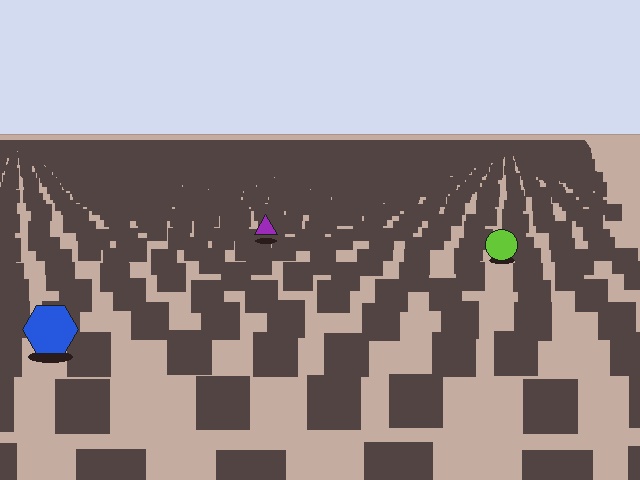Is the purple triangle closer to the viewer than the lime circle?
No. The lime circle is closer — you can tell from the texture gradient: the ground texture is coarser near it.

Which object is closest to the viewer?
The blue hexagon is closest. The texture marks near it are larger and more spread out.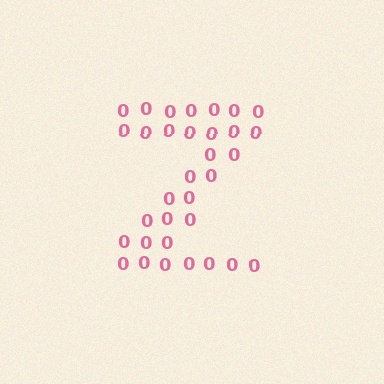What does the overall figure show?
The overall figure shows the letter Z.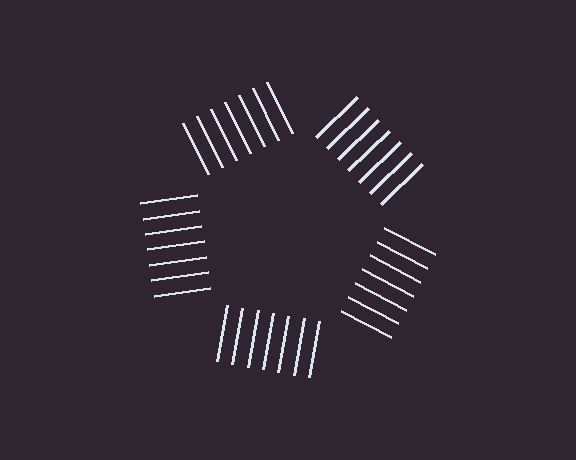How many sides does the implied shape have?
5 sides — the line-ends trace a pentagon.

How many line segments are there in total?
35 — 7 along each of the 5 edges.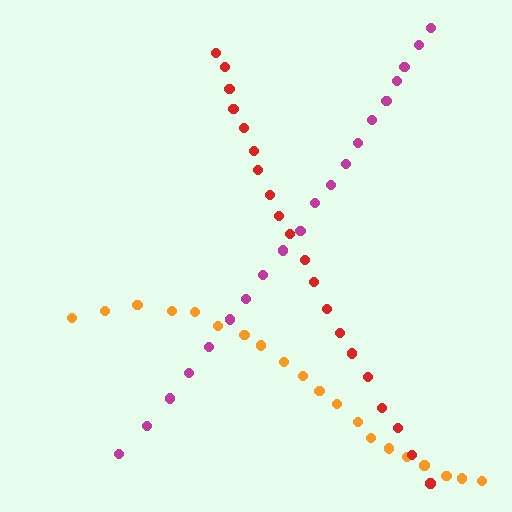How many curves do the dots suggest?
There are 3 distinct paths.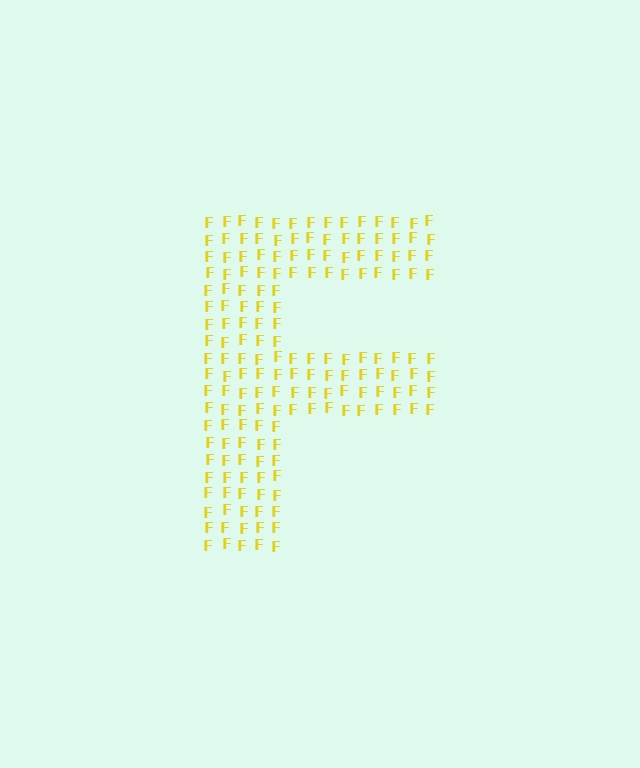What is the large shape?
The large shape is the letter F.